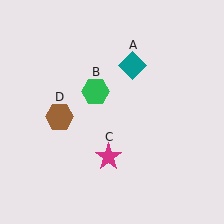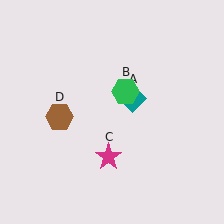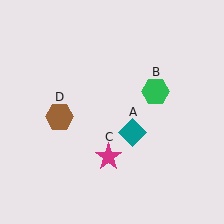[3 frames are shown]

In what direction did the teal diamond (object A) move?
The teal diamond (object A) moved down.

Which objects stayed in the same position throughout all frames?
Magenta star (object C) and brown hexagon (object D) remained stationary.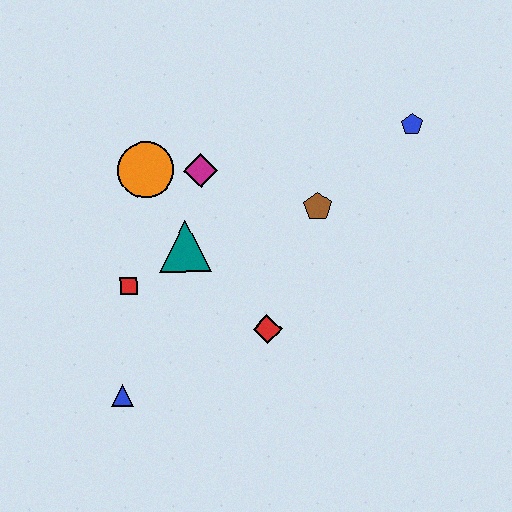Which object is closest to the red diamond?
The teal triangle is closest to the red diamond.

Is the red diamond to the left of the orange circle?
No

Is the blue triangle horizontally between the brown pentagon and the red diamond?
No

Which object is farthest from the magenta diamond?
The blue triangle is farthest from the magenta diamond.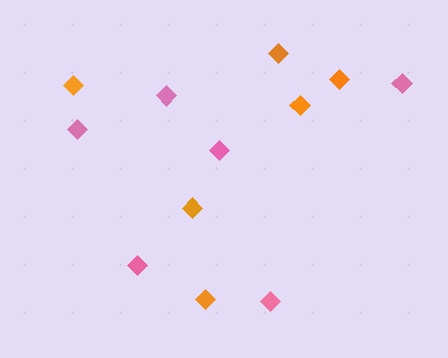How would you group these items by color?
There are 2 groups: one group of pink diamonds (6) and one group of orange diamonds (6).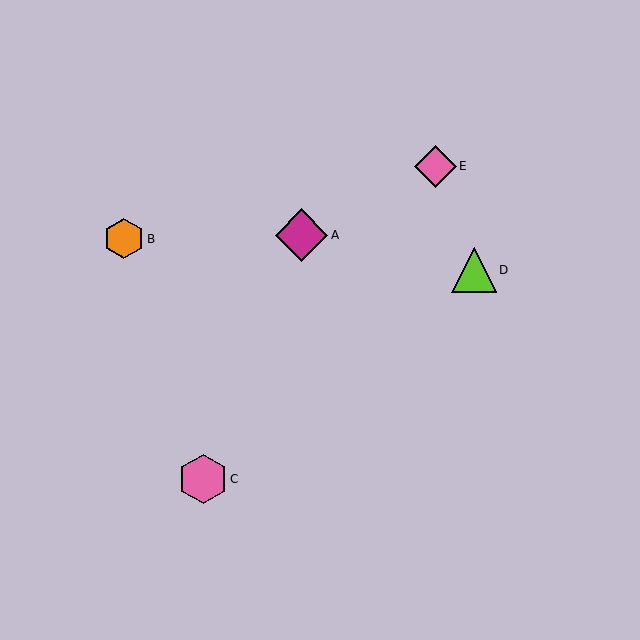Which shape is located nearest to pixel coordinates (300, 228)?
The magenta diamond (labeled A) at (302, 235) is nearest to that location.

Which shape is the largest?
The magenta diamond (labeled A) is the largest.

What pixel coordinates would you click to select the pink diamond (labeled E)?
Click at (436, 166) to select the pink diamond E.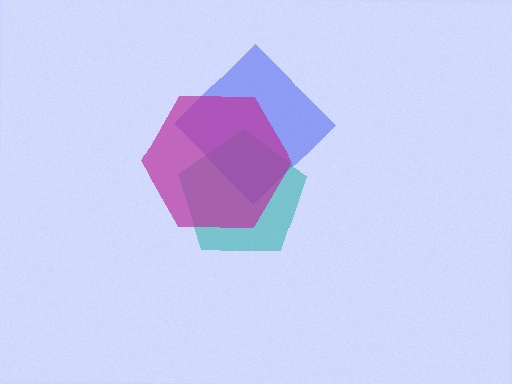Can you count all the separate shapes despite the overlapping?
Yes, there are 3 separate shapes.